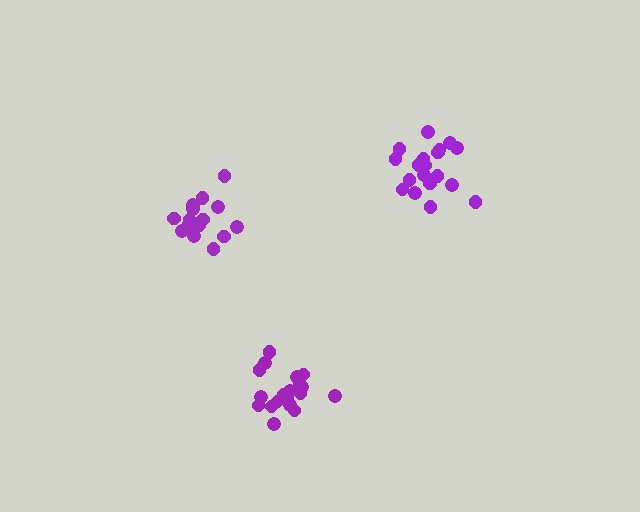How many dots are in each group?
Group 1: 20 dots, Group 2: 20 dots, Group 3: 16 dots (56 total).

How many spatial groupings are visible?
There are 3 spatial groupings.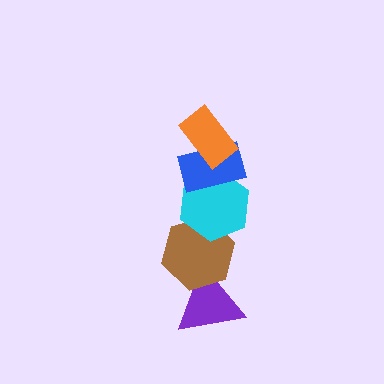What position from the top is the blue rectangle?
The blue rectangle is 2nd from the top.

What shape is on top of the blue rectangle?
The orange rectangle is on top of the blue rectangle.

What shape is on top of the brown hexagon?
The cyan hexagon is on top of the brown hexagon.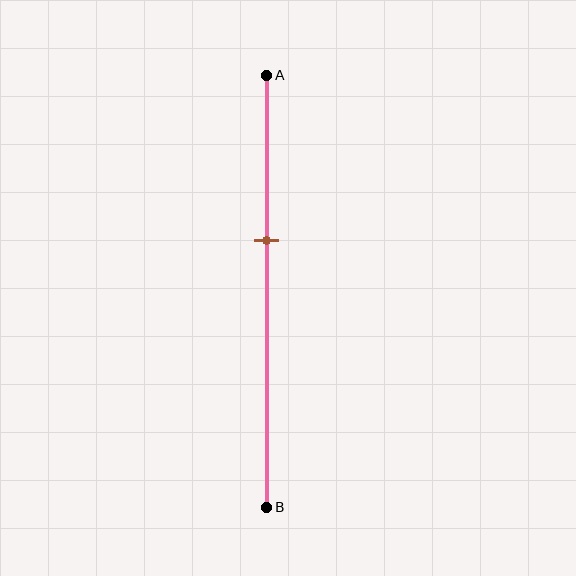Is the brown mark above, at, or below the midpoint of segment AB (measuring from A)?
The brown mark is above the midpoint of segment AB.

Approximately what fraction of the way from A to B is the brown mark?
The brown mark is approximately 40% of the way from A to B.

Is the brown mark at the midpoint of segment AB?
No, the mark is at about 40% from A, not at the 50% midpoint.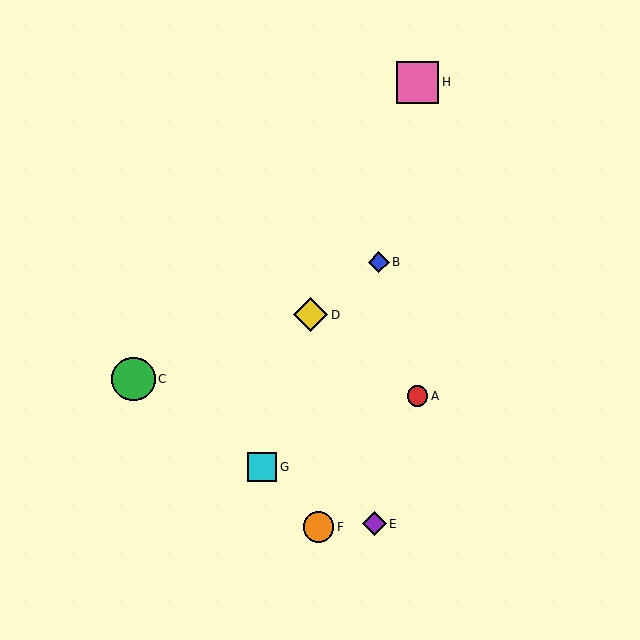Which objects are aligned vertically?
Objects A, H are aligned vertically.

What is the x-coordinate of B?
Object B is at x≈379.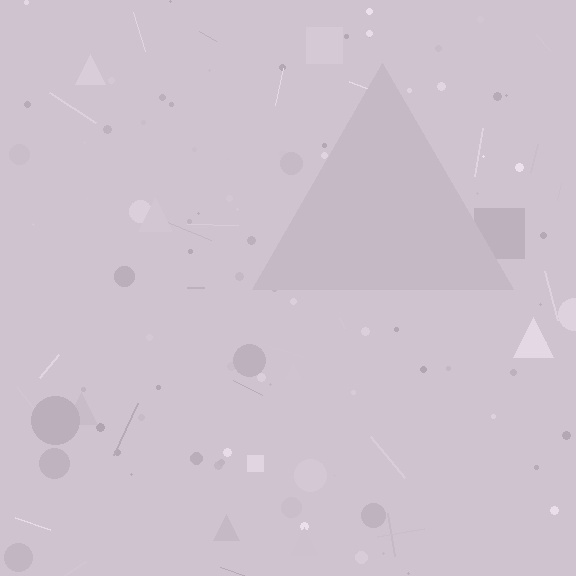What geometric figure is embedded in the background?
A triangle is embedded in the background.